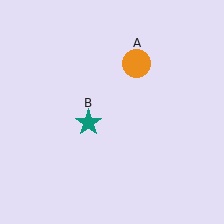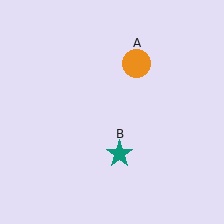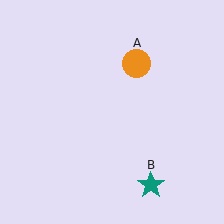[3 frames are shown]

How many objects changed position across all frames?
1 object changed position: teal star (object B).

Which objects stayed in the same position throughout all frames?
Orange circle (object A) remained stationary.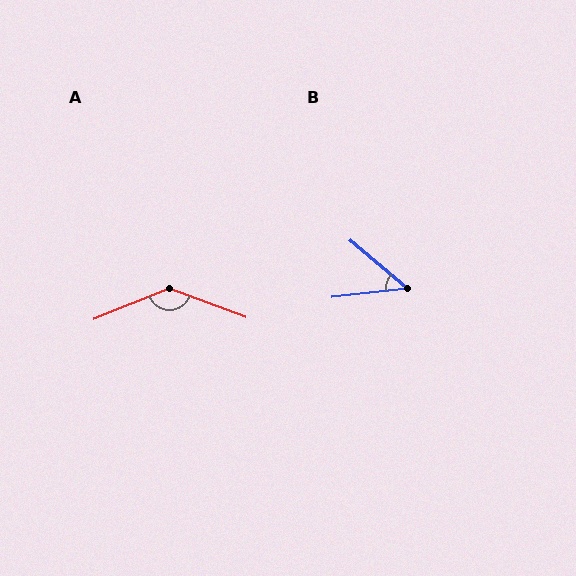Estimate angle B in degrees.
Approximately 47 degrees.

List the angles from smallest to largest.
B (47°), A (138°).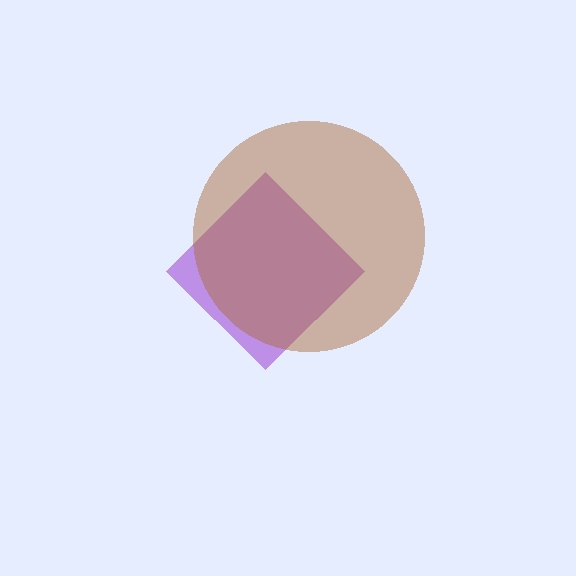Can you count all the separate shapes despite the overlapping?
Yes, there are 2 separate shapes.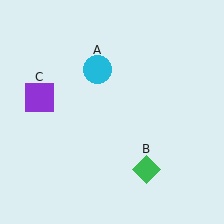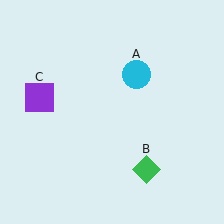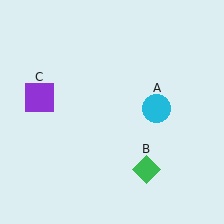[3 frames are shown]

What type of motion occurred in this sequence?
The cyan circle (object A) rotated clockwise around the center of the scene.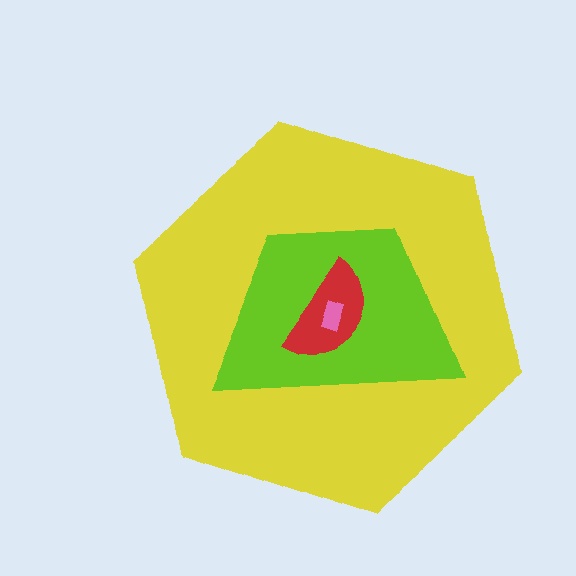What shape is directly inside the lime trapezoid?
The red semicircle.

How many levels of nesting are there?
4.